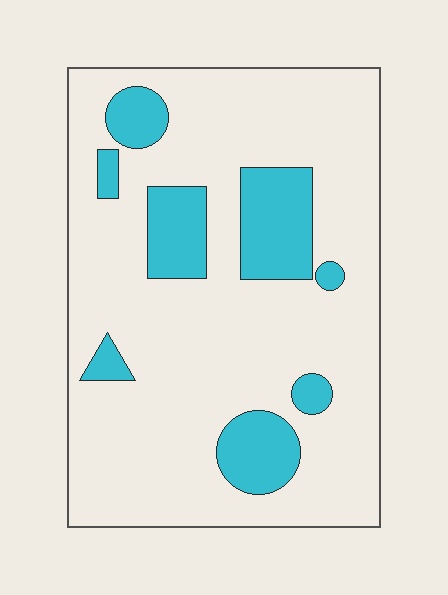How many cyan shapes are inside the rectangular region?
8.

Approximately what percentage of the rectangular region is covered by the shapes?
Approximately 20%.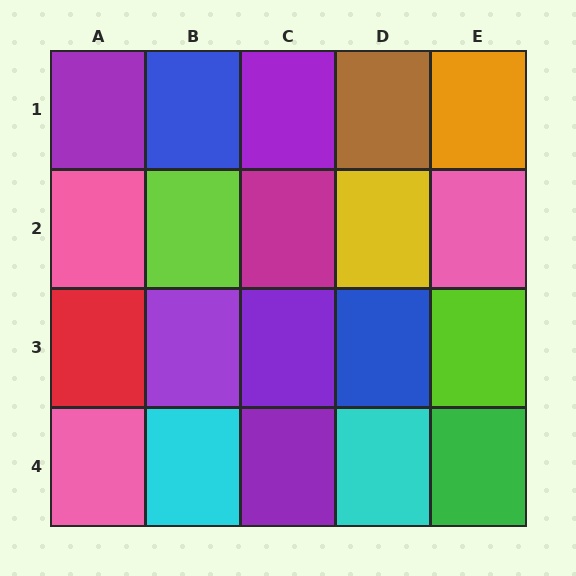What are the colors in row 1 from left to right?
Purple, blue, purple, brown, orange.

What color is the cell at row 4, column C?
Purple.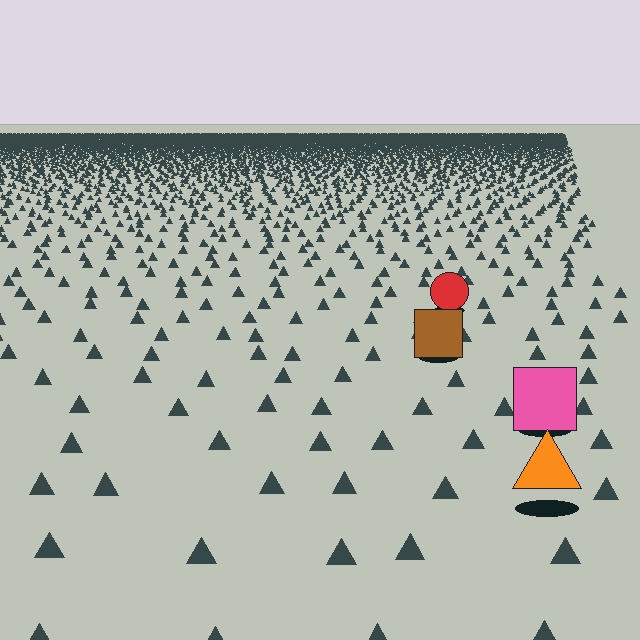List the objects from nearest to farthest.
From nearest to farthest: the orange triangle, the pink square, the brown square, the red circle.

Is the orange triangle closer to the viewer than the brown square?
Yes. The orange triangle is closer — you can tell from the texture gradient: the ground texture is coarser near it.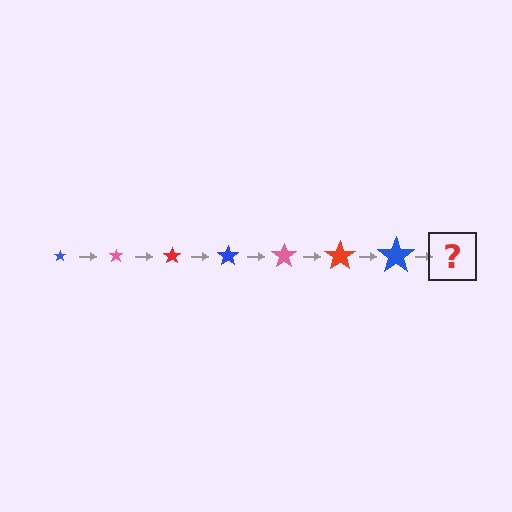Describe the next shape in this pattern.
It should be a pink star, larger than the previous one.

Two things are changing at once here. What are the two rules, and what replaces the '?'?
The two rules are that the star grows larger each step and the color cycles through blue, pink, and red. The '?' should be a pink star, larger than the previous one.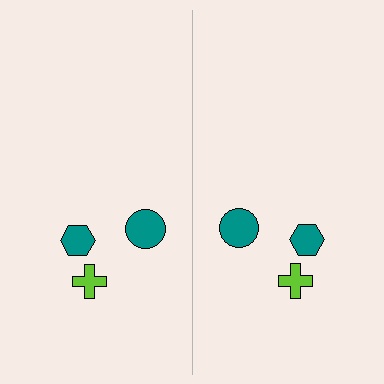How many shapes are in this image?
There are 6 shapes in this image.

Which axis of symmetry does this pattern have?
The pattern has a vertical axis of symmetry running through the center of the image.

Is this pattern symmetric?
Yes, this pattern has bilateral (reflection) symmetry.